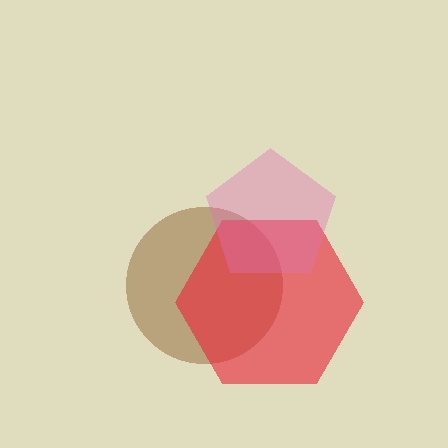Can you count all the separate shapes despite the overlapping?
Yes, there are 3 separate shapes.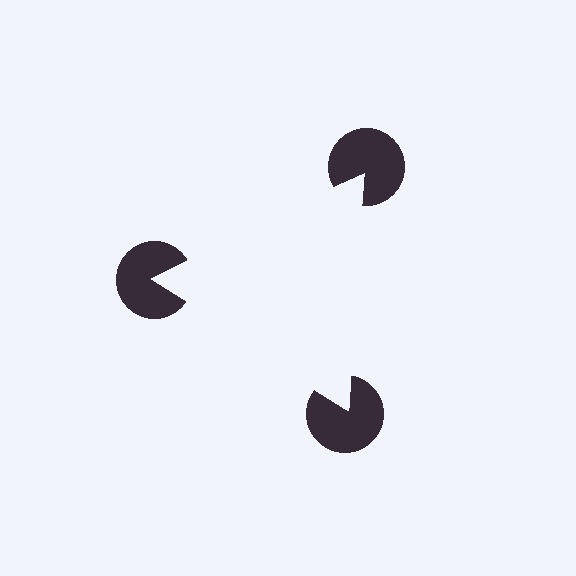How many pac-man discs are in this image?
There are 3 — one at each vertex of the illusory triangle.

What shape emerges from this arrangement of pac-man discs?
An illusory triangle — its edges are inferred from the aligned wedge cuts in the pac-man discs, not physically drawn.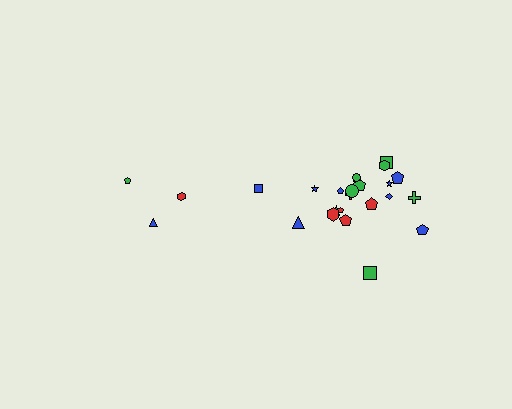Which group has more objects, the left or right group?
The right group.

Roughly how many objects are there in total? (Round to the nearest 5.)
Roughly 25 objects in total.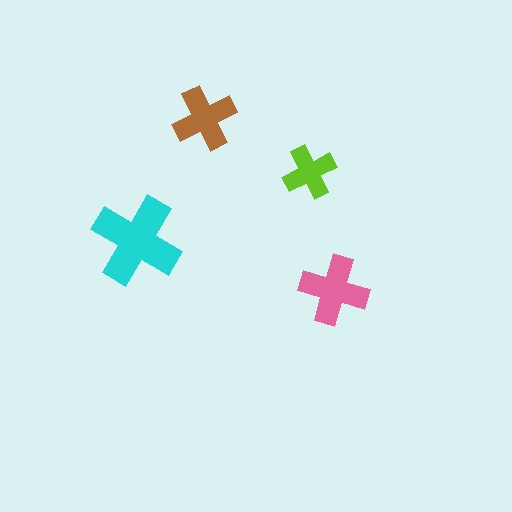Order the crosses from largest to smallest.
the cyan one, the pink one, the brown one, the lime one.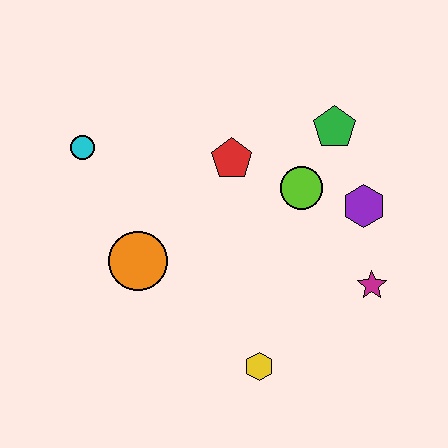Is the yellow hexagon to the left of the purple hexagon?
Yes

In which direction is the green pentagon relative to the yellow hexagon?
The green pentagon is above the yellow hexagon.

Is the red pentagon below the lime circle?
No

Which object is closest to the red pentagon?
The lime circle is closest to the red pentagon.